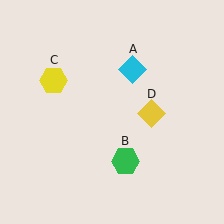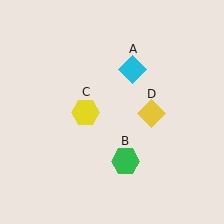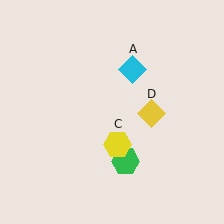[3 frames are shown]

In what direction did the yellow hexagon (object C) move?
The yellow hexagon (object C) moved down and to the right.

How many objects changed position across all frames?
1 object changed position: yellow hexagon (object C).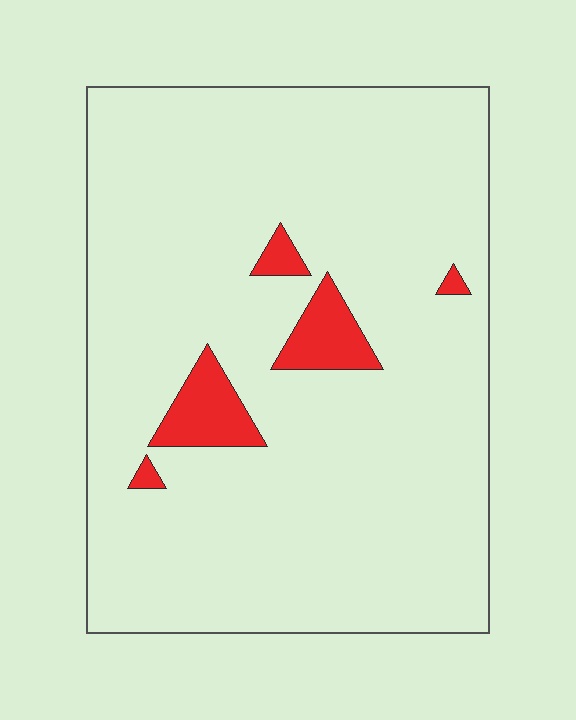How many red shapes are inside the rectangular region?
5.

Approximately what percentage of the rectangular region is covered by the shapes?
Approximately 5%.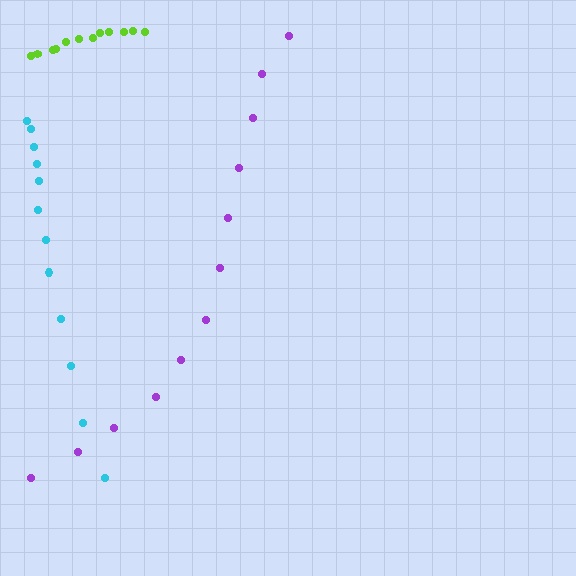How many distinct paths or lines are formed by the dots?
There are 3 distinct paths.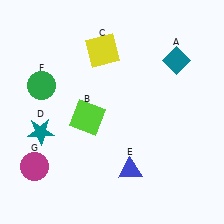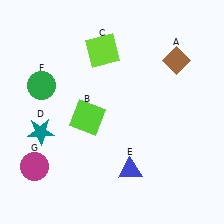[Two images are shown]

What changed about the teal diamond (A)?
In Image 1, A is teal. In Image 2, it changed to brown.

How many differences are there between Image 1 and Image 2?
There are 2 differences between the two images.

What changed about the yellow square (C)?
In Image 1, C is yellow. In Image 2, it changed to lime.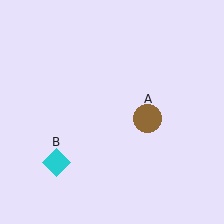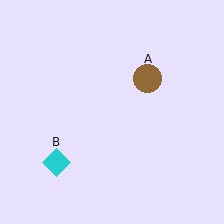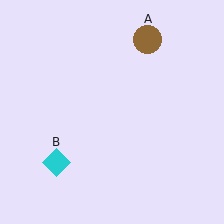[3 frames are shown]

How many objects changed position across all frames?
1 object changed position: brown circle (object A).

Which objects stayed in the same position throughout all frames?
Cyan diamond (object B) remained stationary.